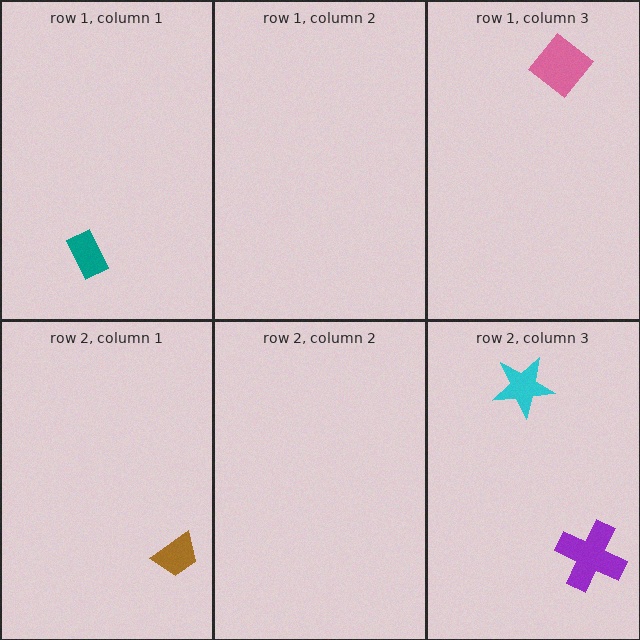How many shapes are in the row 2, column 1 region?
1.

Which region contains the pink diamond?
The row 1, column 3 region.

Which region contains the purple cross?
The row 2, column 3 region.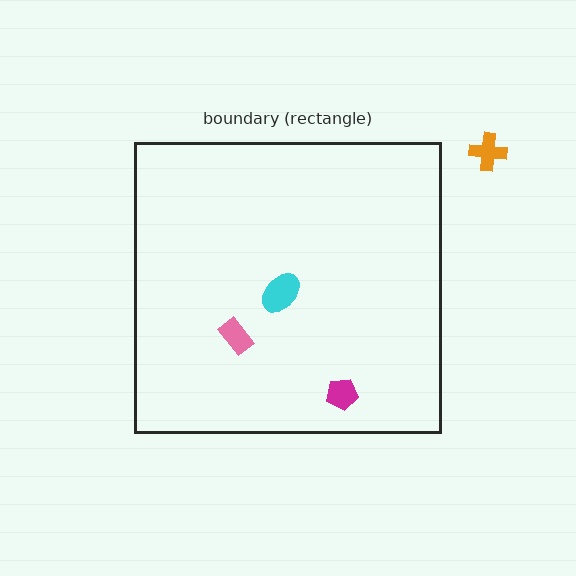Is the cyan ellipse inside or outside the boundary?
Inside.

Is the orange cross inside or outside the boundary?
Outside.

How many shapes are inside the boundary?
3 inside, 1 outside.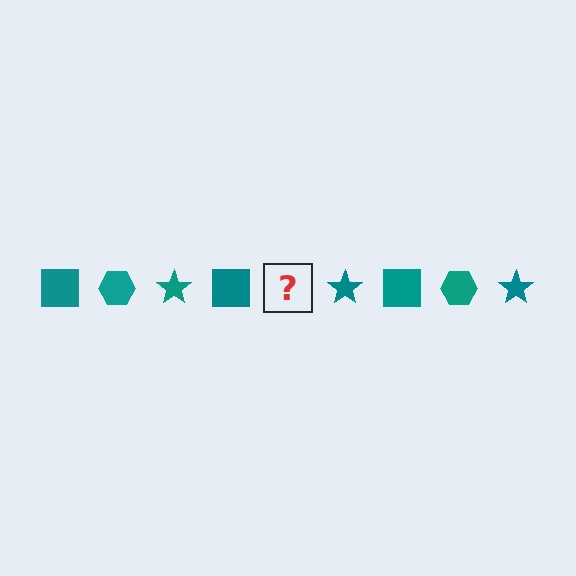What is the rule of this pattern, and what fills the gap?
The rule is that the pattern cycles through square, hexagon, star shapes in teal. The gap should be filled with a teal hexagon.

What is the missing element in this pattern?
The missing element is a teal hexagon.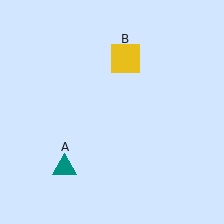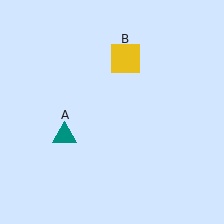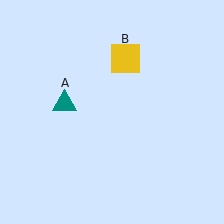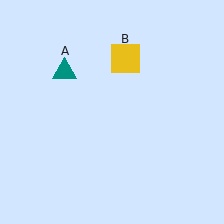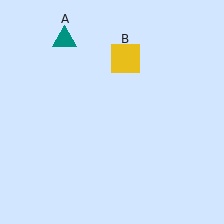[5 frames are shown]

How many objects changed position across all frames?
1 object changed position: teal triangle (object A).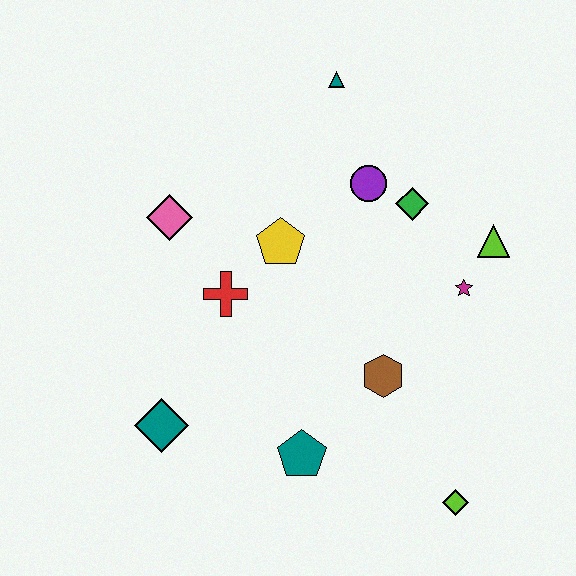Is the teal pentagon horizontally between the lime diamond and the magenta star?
No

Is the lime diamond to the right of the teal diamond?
Yes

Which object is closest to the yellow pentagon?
The red cross is closest to the yellow pentagon.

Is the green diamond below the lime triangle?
No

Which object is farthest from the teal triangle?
The lime diamond is farthest from the teal triangle.